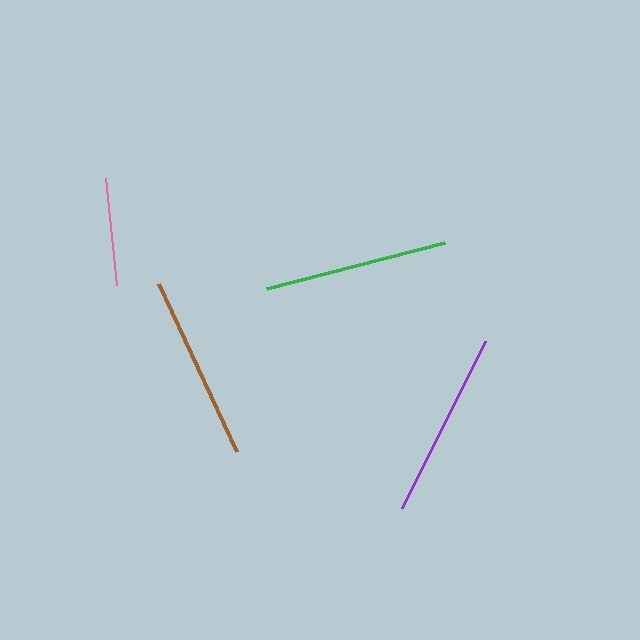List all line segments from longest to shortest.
From longest to shortest: purple, brown, green, pink.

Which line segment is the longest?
The purple line is the longest at approximately 187 pixels.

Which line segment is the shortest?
The pink line is the shortest at approximately 107 pixels.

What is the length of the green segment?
The green segment is approximately 184 pixels long.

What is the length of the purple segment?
The purple segment is approximately 187 pixels long.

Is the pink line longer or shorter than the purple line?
The purple line is longer than the pink line.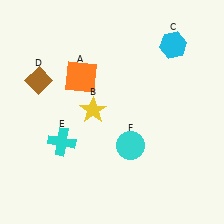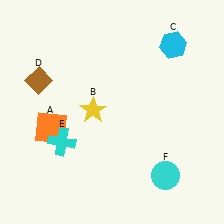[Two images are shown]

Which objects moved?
The objects that moved are: the orange square (A), the cyan circle (F).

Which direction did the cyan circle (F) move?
The cyan circle (F) moved right.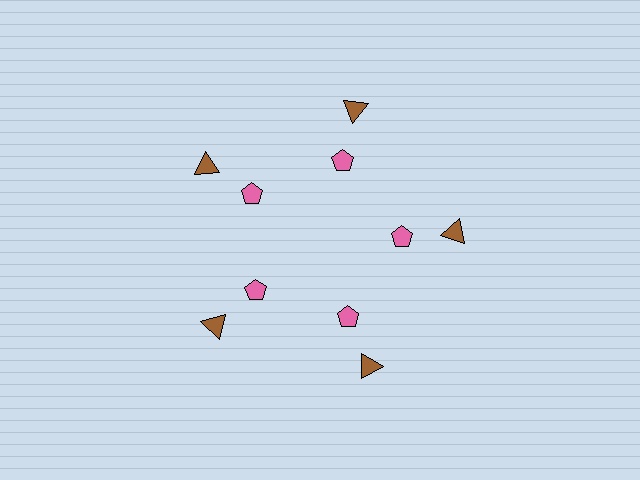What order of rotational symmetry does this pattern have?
This pattern has 5-fold rotational symmetry.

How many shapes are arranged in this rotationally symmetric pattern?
There are 10 shapes, arranged in 5 groups of 2.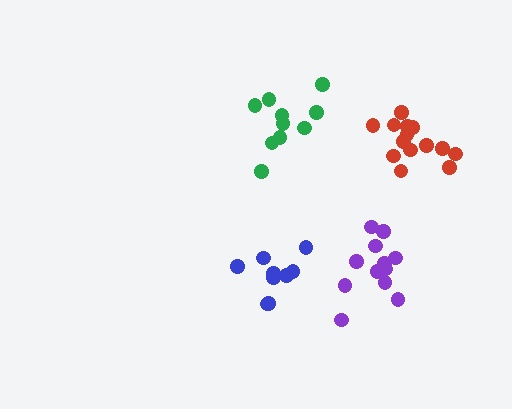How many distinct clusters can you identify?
There are 4 distinct clusters.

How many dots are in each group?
Group 1: 14 dots, Group 2: 9 dots, Group 3: 10 dots, Group 4: 13 dots (46 total).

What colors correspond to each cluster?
The clusters are colored: red, blue, green, purple.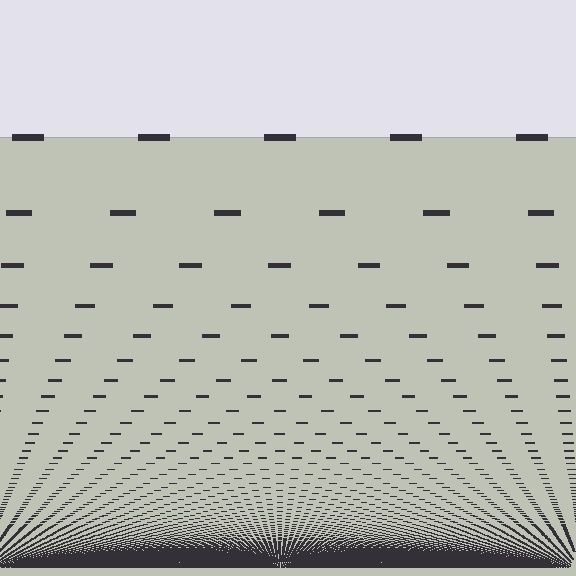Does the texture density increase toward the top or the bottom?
Density increases toward the bottom.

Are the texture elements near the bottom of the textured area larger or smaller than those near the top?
Smaller. The gradient is inverted — elements near the bottom are smaller and denser.